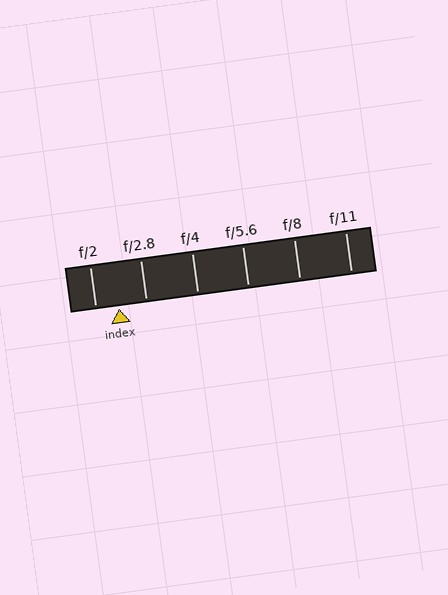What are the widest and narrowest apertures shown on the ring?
The widest aperture shown is f/2 and the narrowest is f/11.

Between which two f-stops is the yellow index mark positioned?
The index mark is between f/2 and f/2.8.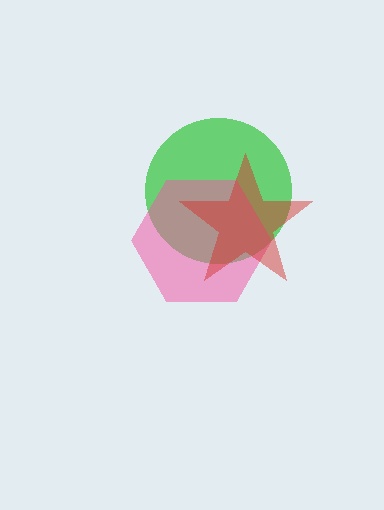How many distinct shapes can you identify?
There are 3 distinct shapes: a green circle, a pink hexagon, a red star.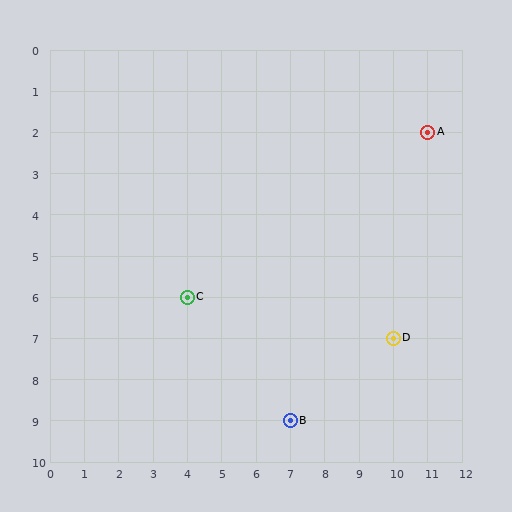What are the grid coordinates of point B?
Point B is at grid coordinates (7, 9).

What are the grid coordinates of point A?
Point A is at grid coordinates (11, 2).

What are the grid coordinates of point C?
Point C is at grid coordinates (4, 6).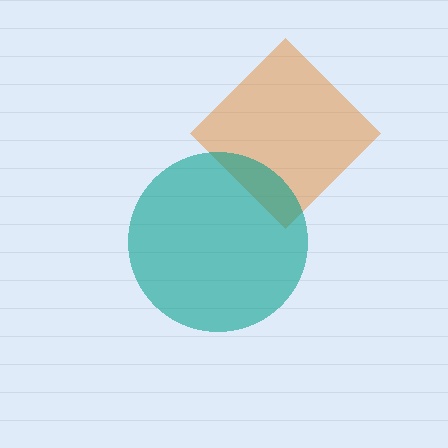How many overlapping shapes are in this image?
There are 2 overlapping shapes in the image.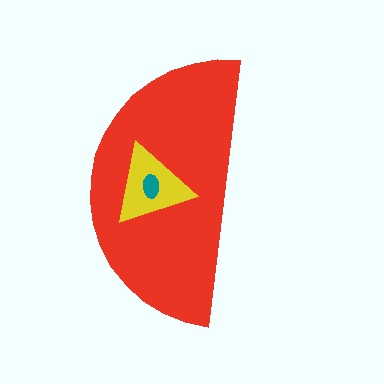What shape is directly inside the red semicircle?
The yellow triangle.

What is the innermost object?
The teal ellipse.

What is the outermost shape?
The red semicircle.